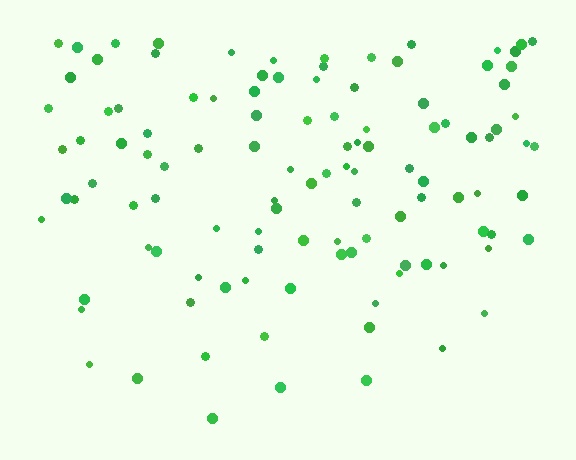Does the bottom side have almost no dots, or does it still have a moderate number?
Still a moderate number, just noticeably fewer than the top.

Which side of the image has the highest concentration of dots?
The top.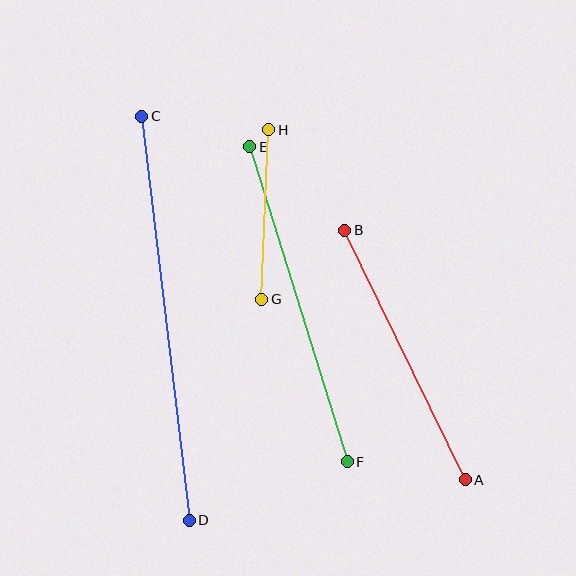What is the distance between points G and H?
The distance is approximately 170 pixels.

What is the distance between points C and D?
The distance is approximately 407 pixels.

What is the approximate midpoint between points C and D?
The midpoint is at approximately (166, 318) pixels.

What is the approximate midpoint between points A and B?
The midpoint is at approximately (405, 355) pixels.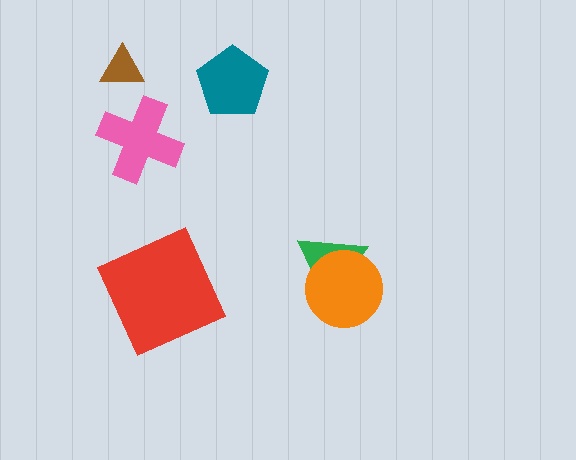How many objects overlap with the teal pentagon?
0 objects overlap with the teal pentagon.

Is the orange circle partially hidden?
No, no other shape covers it.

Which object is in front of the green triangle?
The orange circle is in front of the green triangle.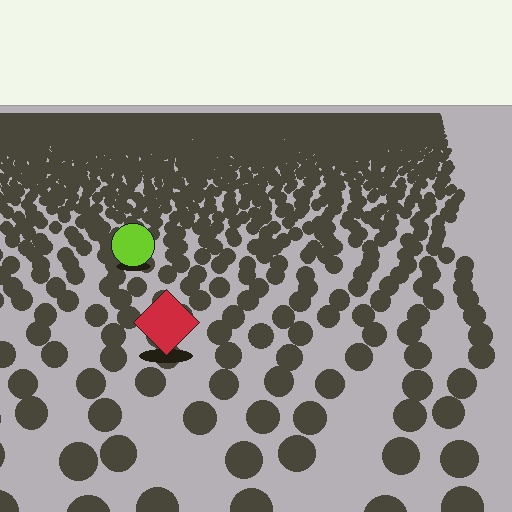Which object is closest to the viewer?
The red diamond is closest. The texture marks near it are larger and more spread out.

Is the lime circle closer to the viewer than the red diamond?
No. The red diamond is closer — you can tell from the texture gradient: the ground texture is coarser near it.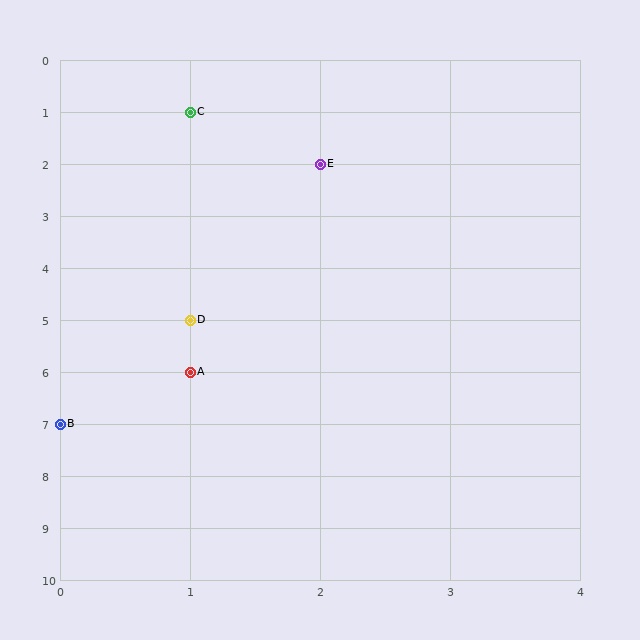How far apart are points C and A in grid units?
Points C and A are 5 rows apart.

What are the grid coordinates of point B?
Point B is at grid coordinates (0, 7).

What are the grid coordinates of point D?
Point D is at grid coordinates (1, 5).